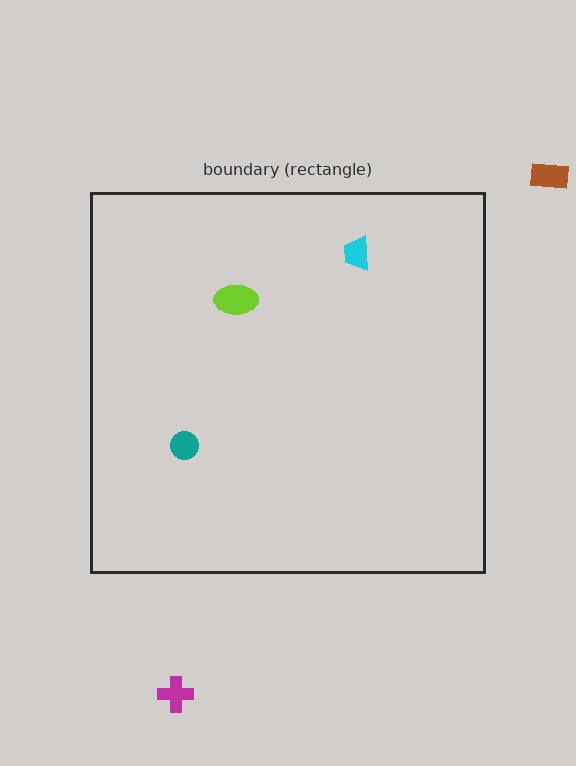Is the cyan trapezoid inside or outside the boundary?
Inside.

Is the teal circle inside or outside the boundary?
Inside.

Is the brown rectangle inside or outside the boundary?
Outside.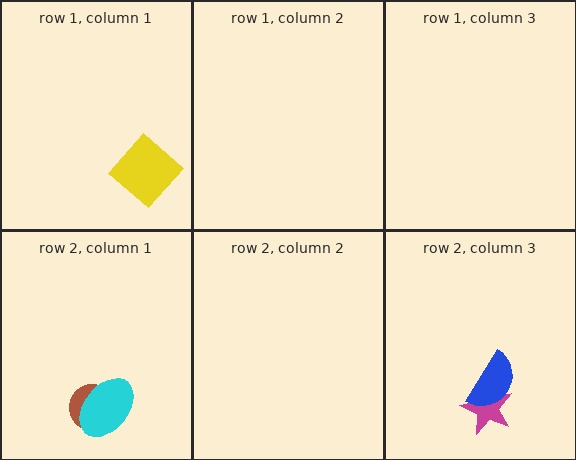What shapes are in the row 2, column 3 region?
The magenta star, the blue semicircle.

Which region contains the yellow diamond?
The row 1, column 1 region.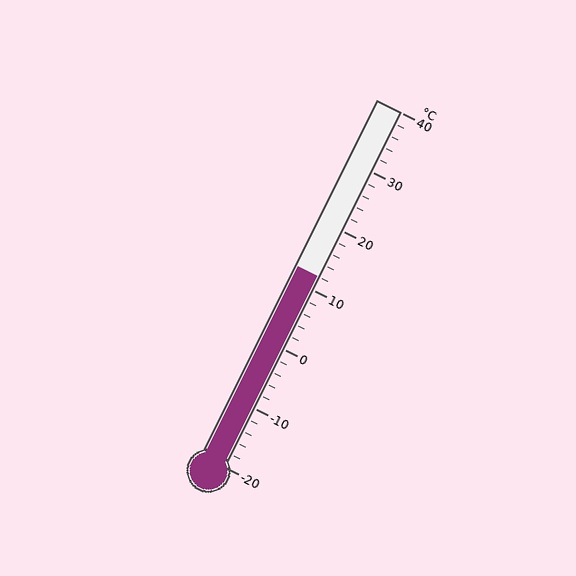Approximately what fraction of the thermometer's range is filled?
The thermometer is filled to approximately 55% of its range.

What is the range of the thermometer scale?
The thermometer scale ranges from -20°C to 40°C.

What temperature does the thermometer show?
The thermometer shows approximately 12°C.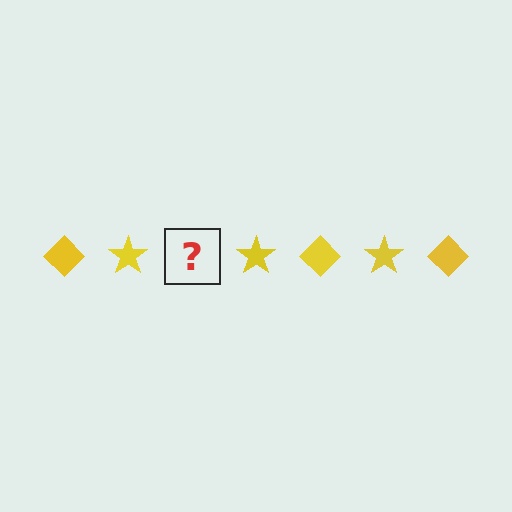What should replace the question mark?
The question mark should be replaced with a yellow diamond.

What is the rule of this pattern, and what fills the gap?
The rule is that the pattern cycles through diamond, star shapes in yellow. The gap should be filled with a yellow diamond.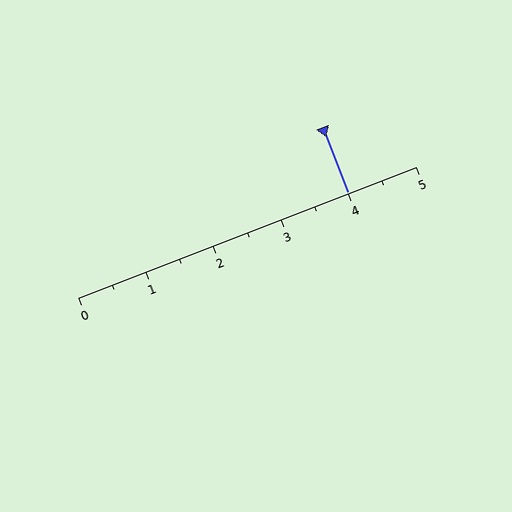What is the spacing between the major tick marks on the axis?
The major ticks are spaced 1 apart.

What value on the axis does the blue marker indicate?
The marker indicates approximately 4.